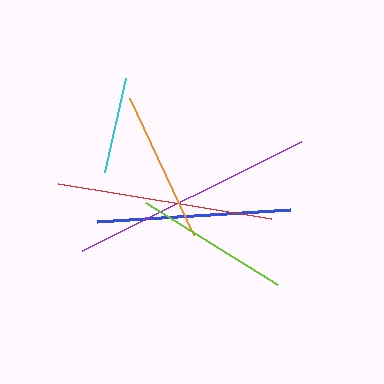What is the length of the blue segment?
The blue segment is approximately 193 pixels long.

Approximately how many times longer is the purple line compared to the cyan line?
The purple line is approximately 2.5 times the length of the cyan line.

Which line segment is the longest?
The purple line is the longest at approximately 244 pixels.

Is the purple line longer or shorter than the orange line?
The purple line is longer than the orange line.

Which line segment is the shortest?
The cyan line is the shortest at approximately 96 pixels.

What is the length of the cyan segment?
The cyan segment is approximately 96 pixels long.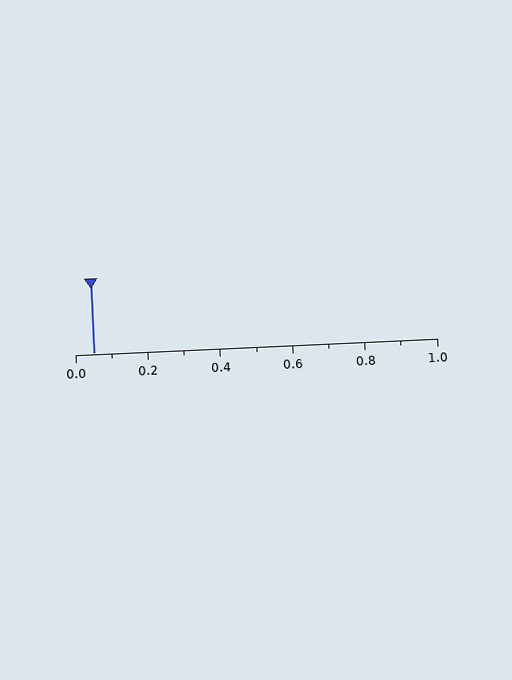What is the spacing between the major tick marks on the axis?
The major ticks are spaced 0.2 apart.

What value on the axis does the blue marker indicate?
The marker indicates approximately 0.05.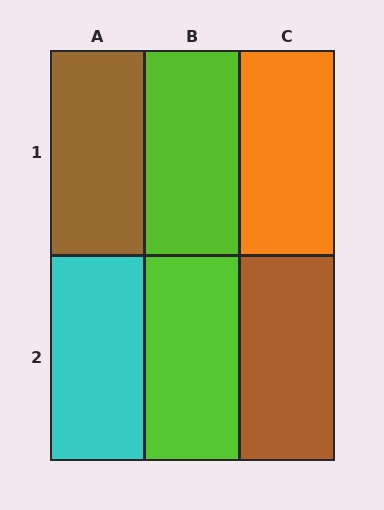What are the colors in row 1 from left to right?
Brown, lime, orange.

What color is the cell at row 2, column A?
Cyan.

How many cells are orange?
1 cell is orange.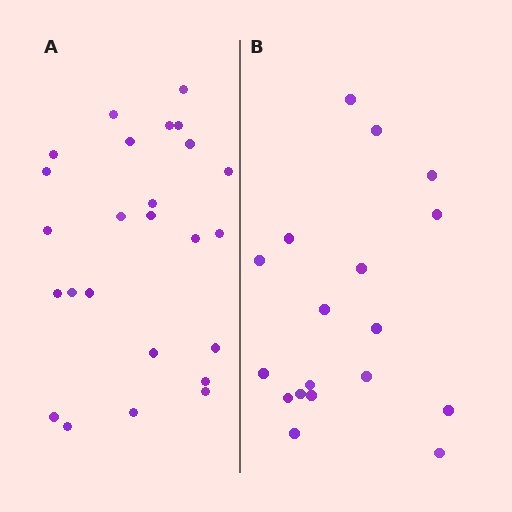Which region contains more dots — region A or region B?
Region A (the left region) has more dots.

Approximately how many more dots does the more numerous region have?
Region A has roughly 8 or so more dots than region B.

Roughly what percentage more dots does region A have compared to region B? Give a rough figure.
About 40% more.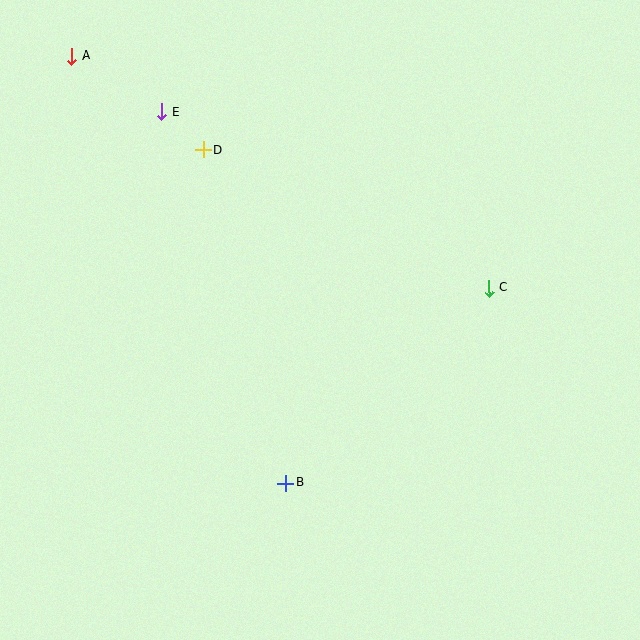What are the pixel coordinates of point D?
Point D is at (203, 150).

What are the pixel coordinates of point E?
Point E is at (162, 112).